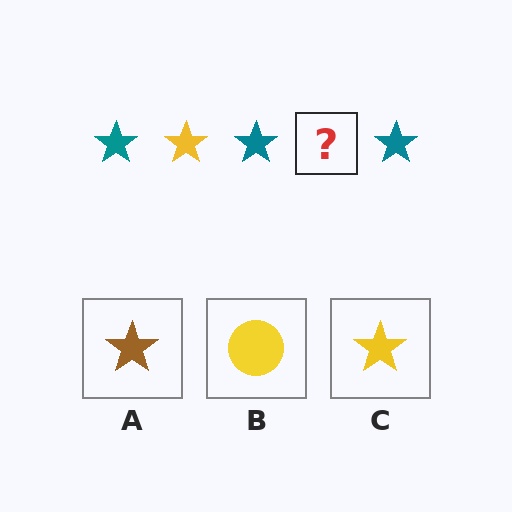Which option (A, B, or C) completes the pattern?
C.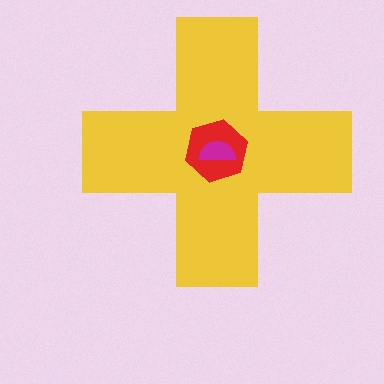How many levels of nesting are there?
3.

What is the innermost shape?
The magenta semicircle.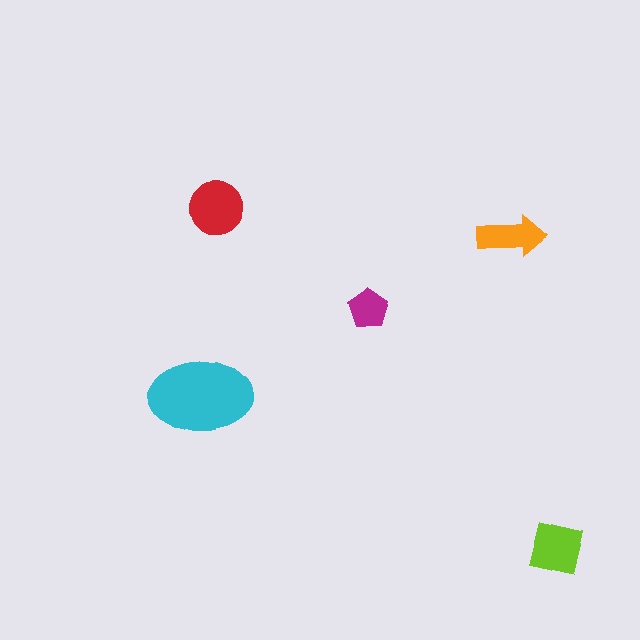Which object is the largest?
The cyan ellipse.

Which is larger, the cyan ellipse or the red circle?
The cyan ellipse.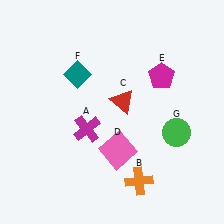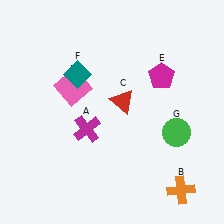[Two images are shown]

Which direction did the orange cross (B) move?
The orange cross (B) moved right.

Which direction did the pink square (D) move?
The pink square (D) moved up.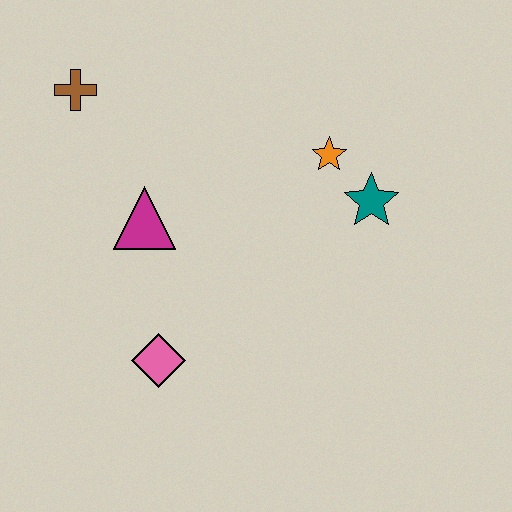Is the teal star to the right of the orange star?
Yes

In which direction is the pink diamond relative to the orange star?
The pink diamond is below the orange star.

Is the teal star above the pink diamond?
Yes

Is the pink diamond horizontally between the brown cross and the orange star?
Yes